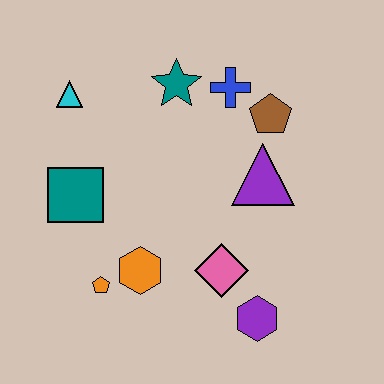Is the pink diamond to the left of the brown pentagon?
Yes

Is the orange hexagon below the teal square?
Yes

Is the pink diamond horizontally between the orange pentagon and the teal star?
No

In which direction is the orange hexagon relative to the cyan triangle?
The orange hexagon is below the cyan triangle.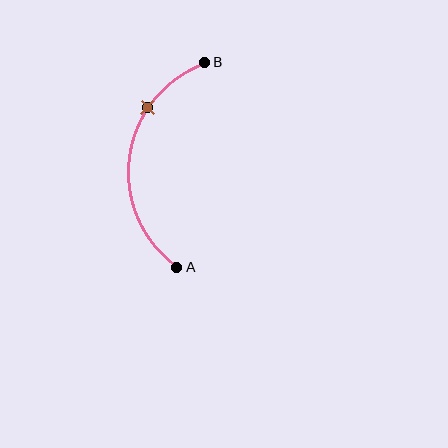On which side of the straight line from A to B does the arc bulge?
The arc bulges to the left of the straight line connecting A and B.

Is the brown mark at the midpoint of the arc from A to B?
No. The brown mark lies on the arc but is closer to endpoint B. The arc midpoint would be at the point on the curve equidistant along the arc from both A and B.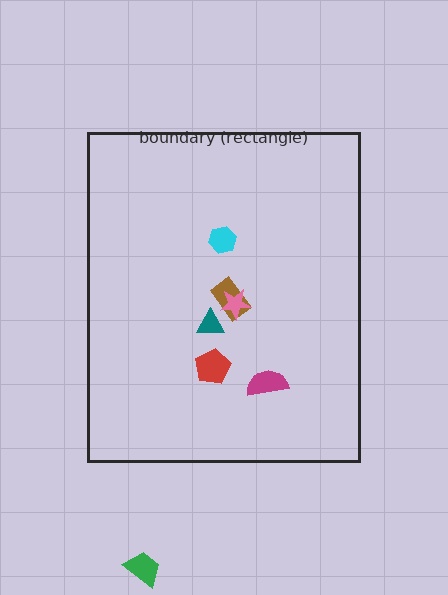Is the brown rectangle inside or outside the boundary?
Inside.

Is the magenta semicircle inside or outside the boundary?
Inside.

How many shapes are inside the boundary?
6 inside, 1 outside.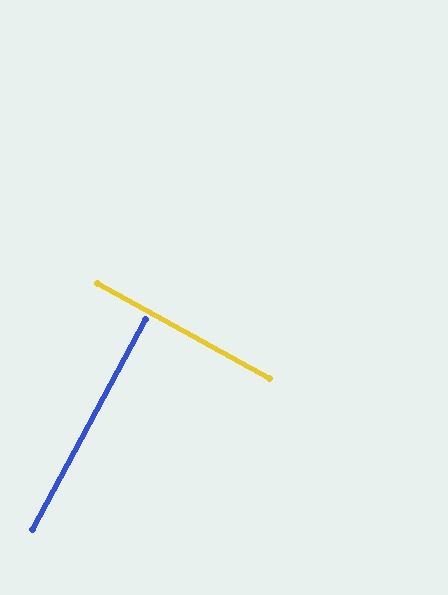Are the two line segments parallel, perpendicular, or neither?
Perpendicular — they meet at approximately 89°.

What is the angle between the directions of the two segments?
Approximately 89 degrees.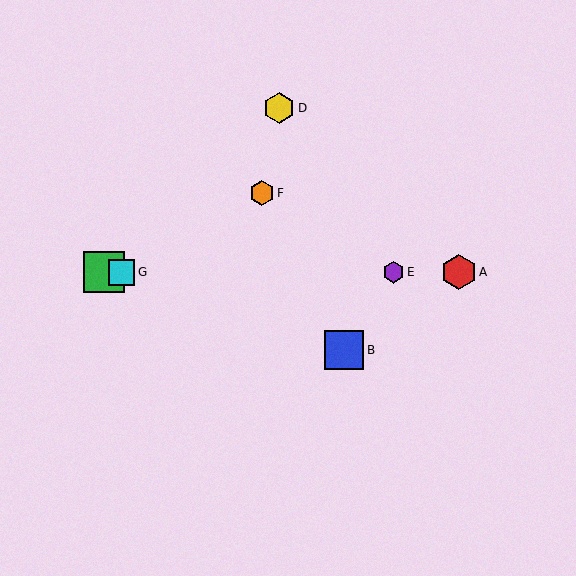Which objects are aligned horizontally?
Objects A, C, E, G are aligned horizontally.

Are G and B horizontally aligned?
No, G is at y≈272 and B is at y≈350.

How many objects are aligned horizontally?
4 objects (A, C, E, G) are aligned horizontally.